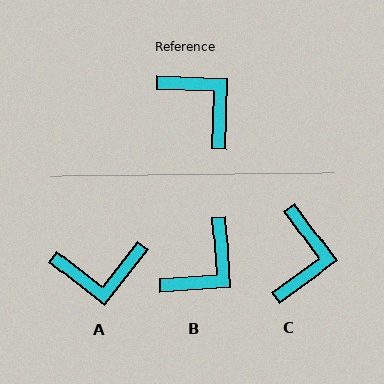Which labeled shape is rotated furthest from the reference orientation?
A, about 126 degrees away.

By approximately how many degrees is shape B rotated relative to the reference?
Approximately 84 degrees clockwise.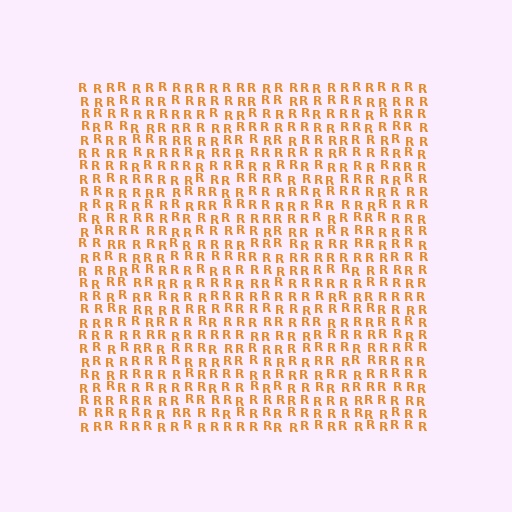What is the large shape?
The large shape is a square.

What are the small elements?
The small elements are letter R's.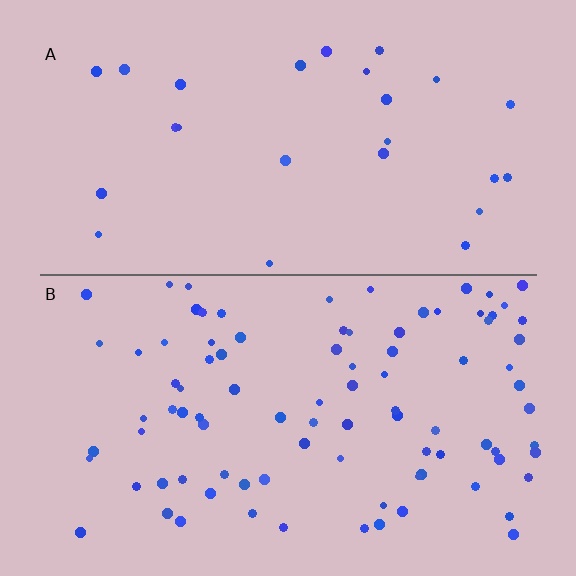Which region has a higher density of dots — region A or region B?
B (the bottom).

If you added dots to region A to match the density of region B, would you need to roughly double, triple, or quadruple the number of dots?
Approximately quadruple.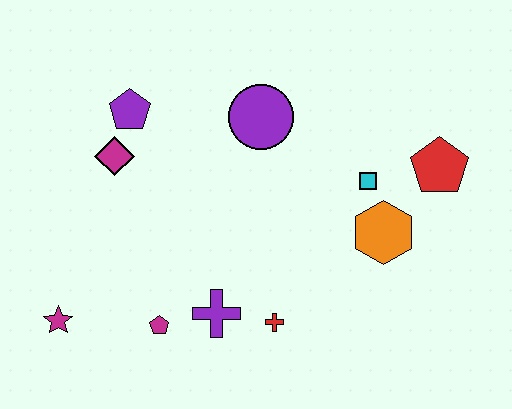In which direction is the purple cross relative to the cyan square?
The purple cross is to the left of the cyan square.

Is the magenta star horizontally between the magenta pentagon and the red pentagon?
No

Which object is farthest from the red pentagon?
The magenta star is farthest from the red pentagon.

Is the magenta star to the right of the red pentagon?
No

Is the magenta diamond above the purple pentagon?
No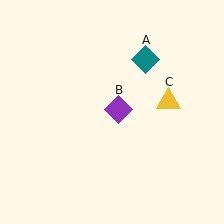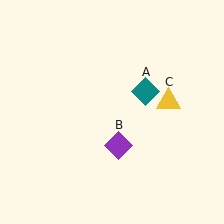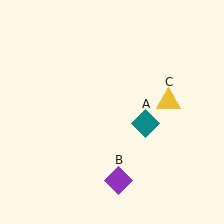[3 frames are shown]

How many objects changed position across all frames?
2 objects changed position: teal diamond (object A), purple diamond (object B).